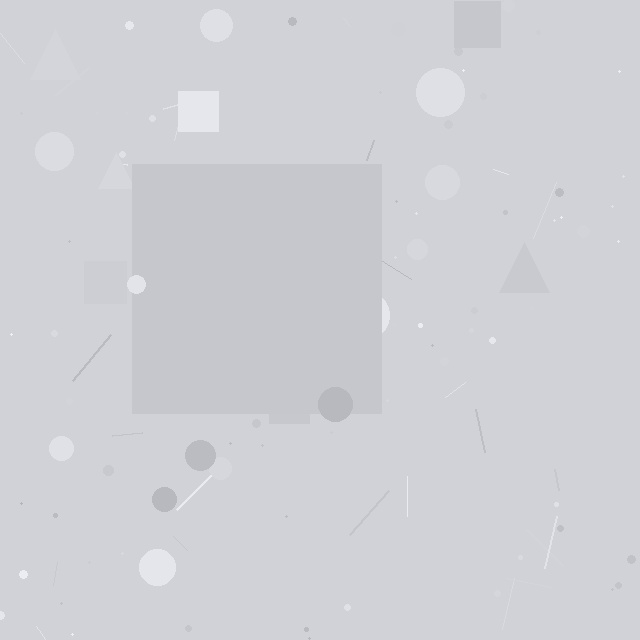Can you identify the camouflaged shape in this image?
The camouflaged shape is a square.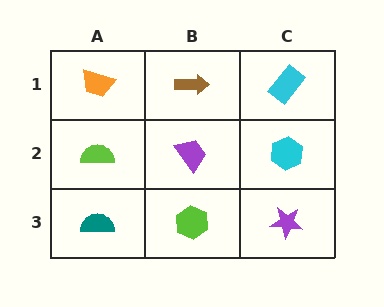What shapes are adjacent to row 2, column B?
A brown arrow (row 1, column B), a lime hexagon (row 3, column B), a lime semicircle (row 2, column A), a cyan hexagon (row 2, column C).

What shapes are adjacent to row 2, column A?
An orange trapezoid (row 1, column A), a teal semicircle (row 3, column A), a purple trapezoid (row 2, column B).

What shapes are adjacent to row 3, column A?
A lime semicircle (row 2, column A), a lime hexagon (row 3, column B).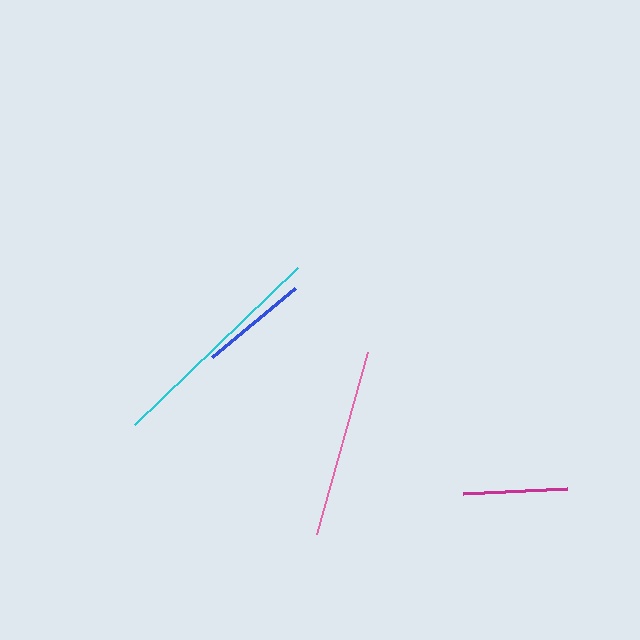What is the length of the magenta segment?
The magenta segment is approximately 104 pixels long.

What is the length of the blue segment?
The blue segment is approximately 108 pixels long.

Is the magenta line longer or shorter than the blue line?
The blue line is longer than the magenta line.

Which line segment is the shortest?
The magenta line is the shortest at approximately 104 pixels.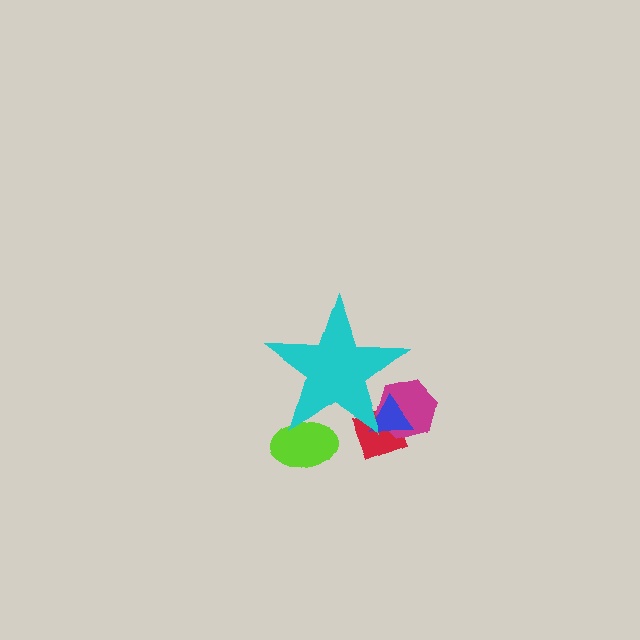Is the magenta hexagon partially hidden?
Yes, the magenta hexagon is partially hidden behind the cyan star.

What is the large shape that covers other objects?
A cyan star.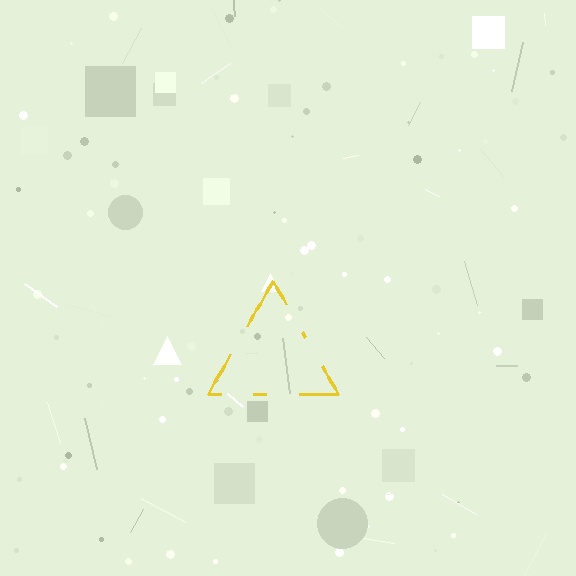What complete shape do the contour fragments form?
The contour fragments form a triangle.